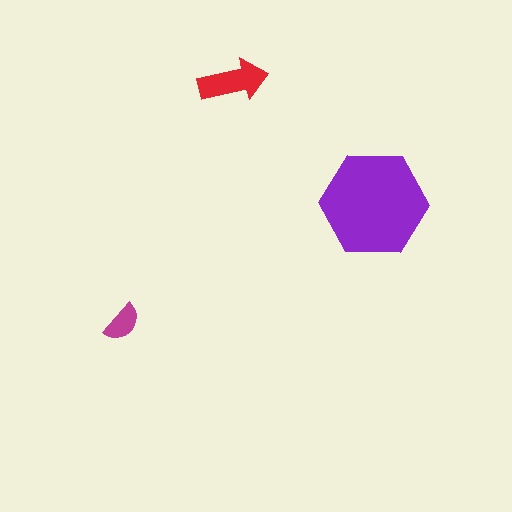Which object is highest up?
The red arrow is topmost.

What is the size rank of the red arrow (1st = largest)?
2nd.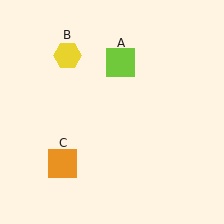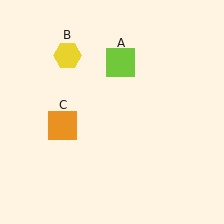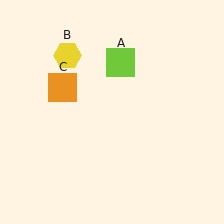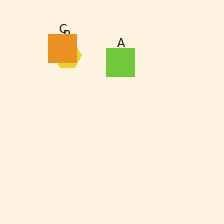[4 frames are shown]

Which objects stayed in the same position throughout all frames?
Lime square (object A) and yellow hexagon (object B) remained stationary.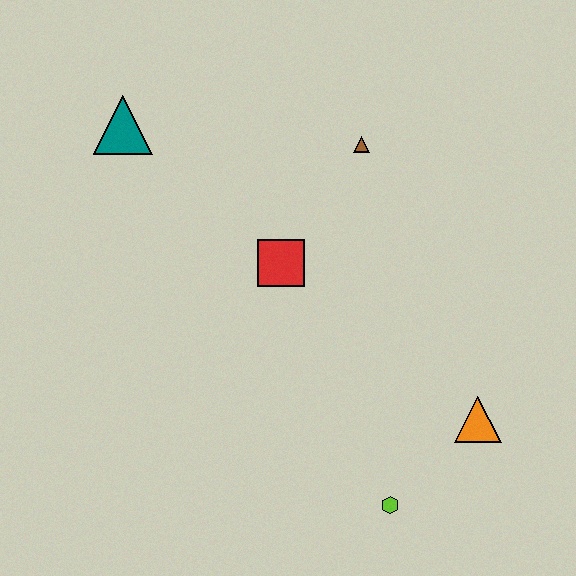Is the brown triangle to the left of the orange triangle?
Yes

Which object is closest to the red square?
The brown triangle is closest to the red square.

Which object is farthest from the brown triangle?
The lime hexagon is farthest from the brown triangle.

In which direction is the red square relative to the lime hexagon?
The red square is above the lime hexagon.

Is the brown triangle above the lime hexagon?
Yes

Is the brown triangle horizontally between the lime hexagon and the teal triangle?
Yes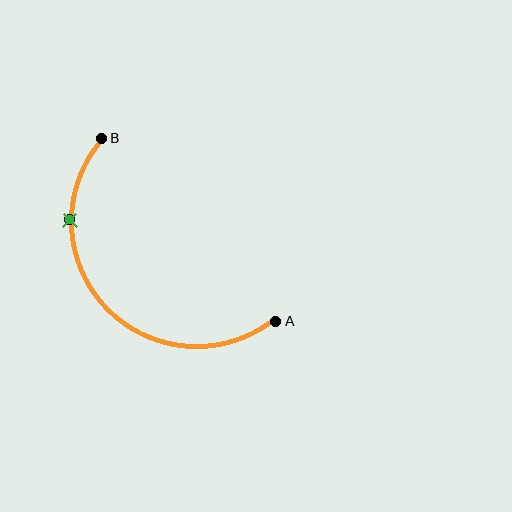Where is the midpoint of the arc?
The arc midpoint is the point on the curve farthest from the straight line joining A and B. It sits below and to the left of that line.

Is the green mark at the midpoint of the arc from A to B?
No. The green mark lies on the arc but is closer to endpoint B. The arc midpoint would be at the point on the curve equidistant along the arc from both A and B.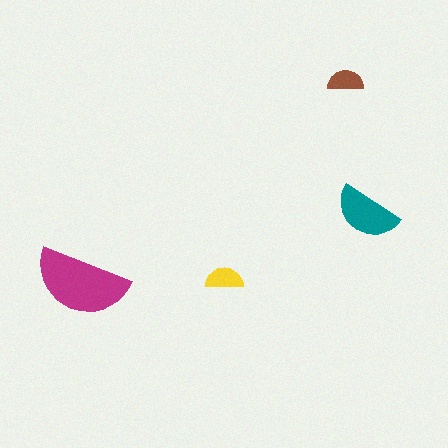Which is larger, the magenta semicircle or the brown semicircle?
The magenta one.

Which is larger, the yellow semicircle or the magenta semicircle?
The magenta one.